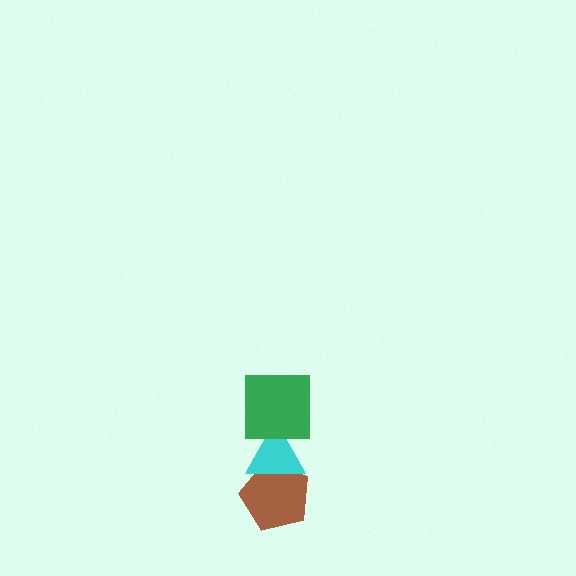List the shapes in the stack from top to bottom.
From top to bottom: the green square, the cyan triangle, the brown pentagon.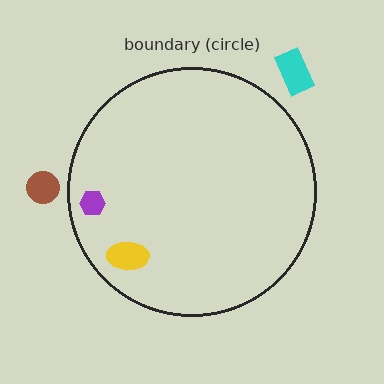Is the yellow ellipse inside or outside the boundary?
Inside.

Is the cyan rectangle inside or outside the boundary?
Outside.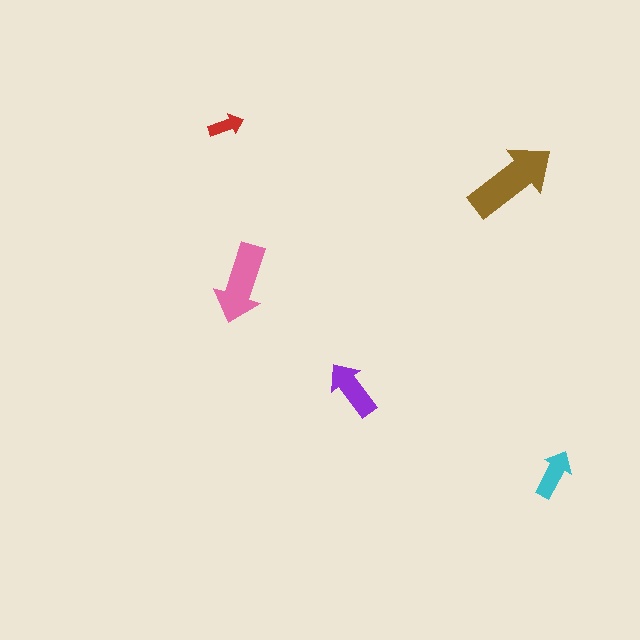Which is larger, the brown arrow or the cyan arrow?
The brown one.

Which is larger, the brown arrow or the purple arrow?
The brown one.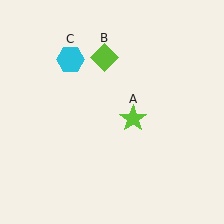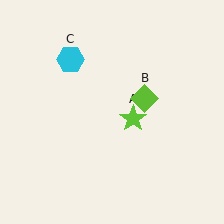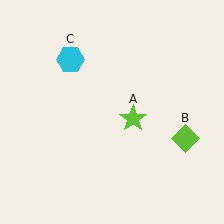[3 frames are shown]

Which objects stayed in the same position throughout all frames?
Lime star (object A) and cyan hexagon (object C) remained stationary.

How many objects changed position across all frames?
1 object changed position: lime diamond (object B).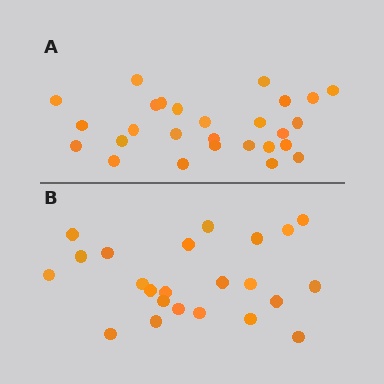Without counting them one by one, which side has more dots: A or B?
Region A (the top region) has more dots.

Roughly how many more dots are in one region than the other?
Region A has about 4 more dots than region B.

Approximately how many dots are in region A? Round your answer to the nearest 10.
About 30 dots. (The exact count is 27, which rounds to 30.)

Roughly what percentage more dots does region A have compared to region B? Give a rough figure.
About 15% more.